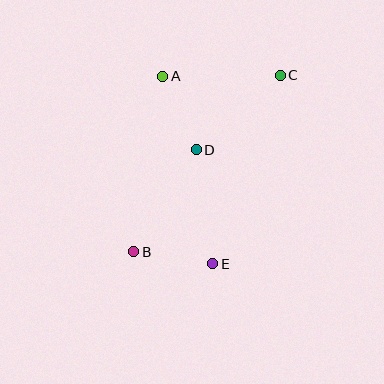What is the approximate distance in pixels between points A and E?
The distance between A and E is approximately 194 pixels.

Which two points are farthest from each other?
Points B and C are farthest from each other.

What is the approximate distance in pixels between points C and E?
The distance between C and E is approximately 200 pixels.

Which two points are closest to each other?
Points B and E are closest to each other.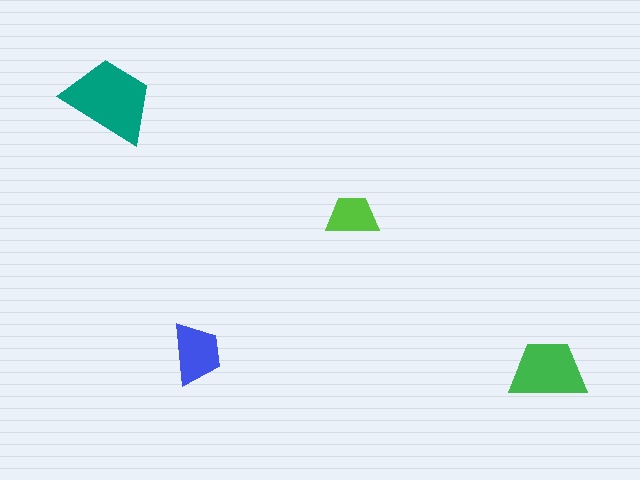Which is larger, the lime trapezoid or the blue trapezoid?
The blue one.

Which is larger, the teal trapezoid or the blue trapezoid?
The teal one.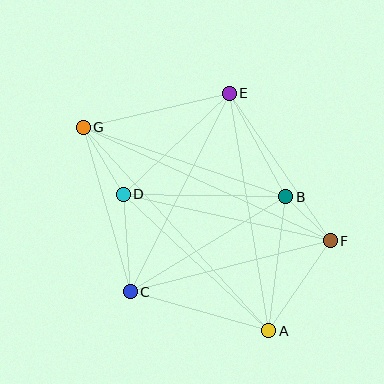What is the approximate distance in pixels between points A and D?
The distance between A and D is approximately 200 pixels.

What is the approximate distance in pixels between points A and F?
The distance between A and F is approximately 109 pixels.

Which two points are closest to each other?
Points B and F are closest to each other.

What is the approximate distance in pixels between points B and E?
The distance between B and E is approximately 118 pixels.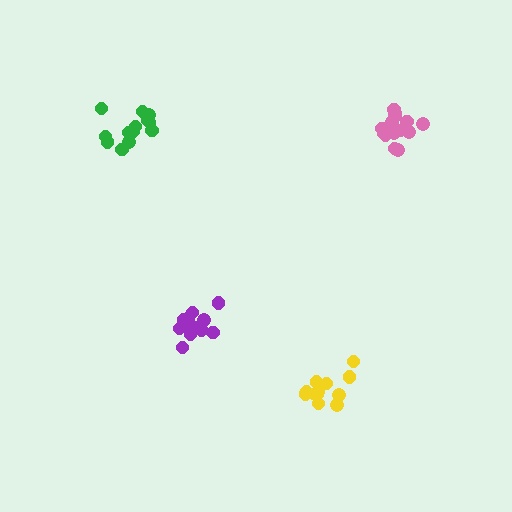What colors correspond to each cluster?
The clusters are colored: yellow, pink, purple, green.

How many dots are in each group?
Group 1: 12 dots, Group 2: 14 dots, Group 3: 12 dots, Group 4: 13 dots (51 total).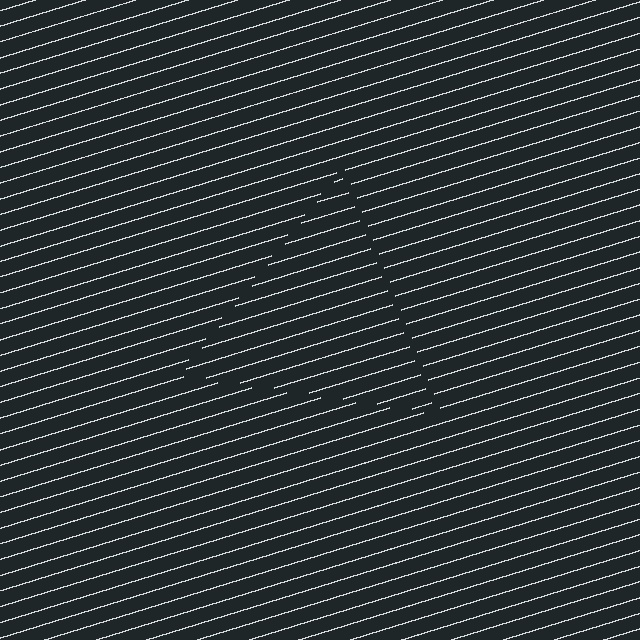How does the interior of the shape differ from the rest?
The interior of the shape contains the same grating, shifted by half a period — the contour is defined by the phase discontinuity where line-ends from the inner and outer gratings abut.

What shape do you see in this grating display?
An illusory triangle. The interior of the shape contains the same grating, shifted by half a period — the contour is defined by the phase discontinuity where line-ends from the inner and outer gratings abut.